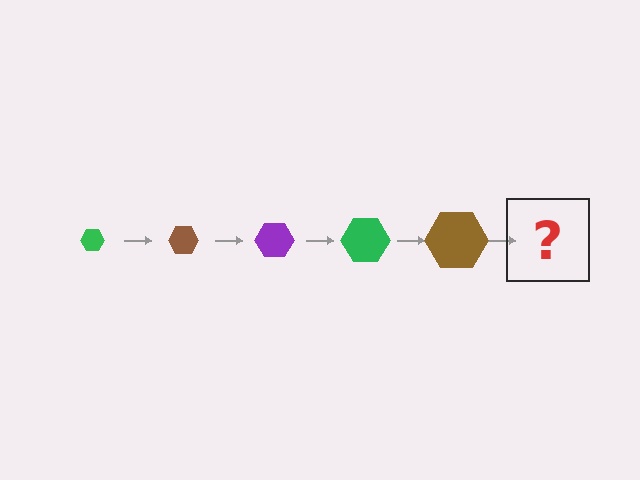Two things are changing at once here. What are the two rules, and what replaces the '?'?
The two rules are that the hexagon grows larger each step and the color cycles through green, brown, and purple. The '?' should be a purple hexagon, larger than the previous one.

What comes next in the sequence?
The next element should be a purple hexagon, larger than the previous one.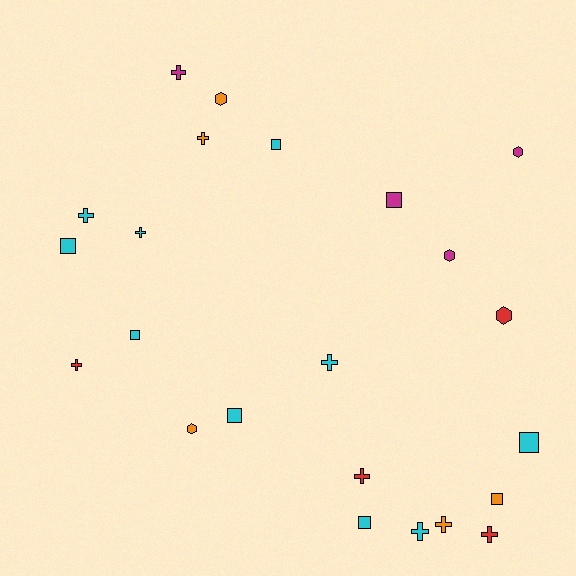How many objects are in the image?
There are 23 objects.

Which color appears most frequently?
Cyan, with 10 objects.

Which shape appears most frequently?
Cross, with 10 objects.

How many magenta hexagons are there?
There are 2 magenta hexagons.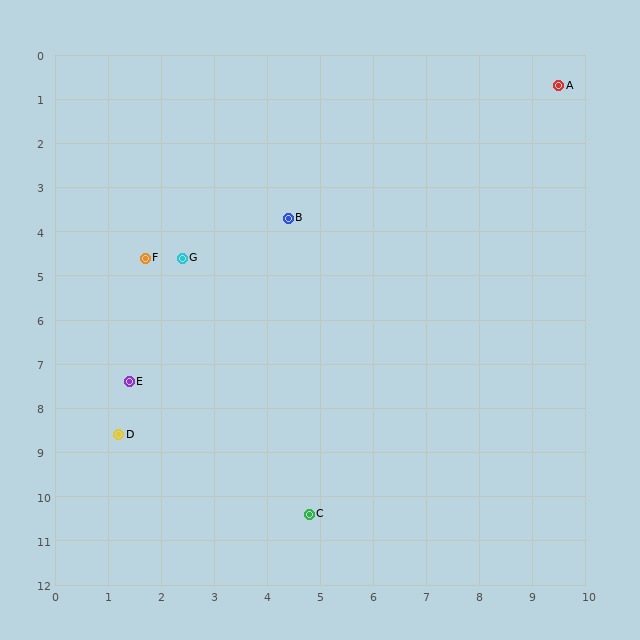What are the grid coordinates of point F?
Point F is at approximately (1.7, 4.6).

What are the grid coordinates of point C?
Point C is at approximately (4.8, 10.4).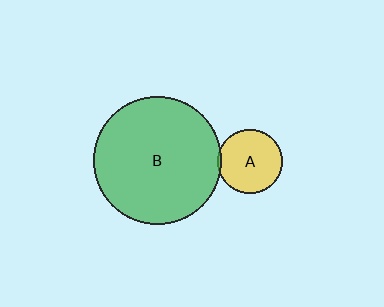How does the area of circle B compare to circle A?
Approximately 4.0 times.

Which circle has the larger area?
Circle B (green).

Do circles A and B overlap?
Yes.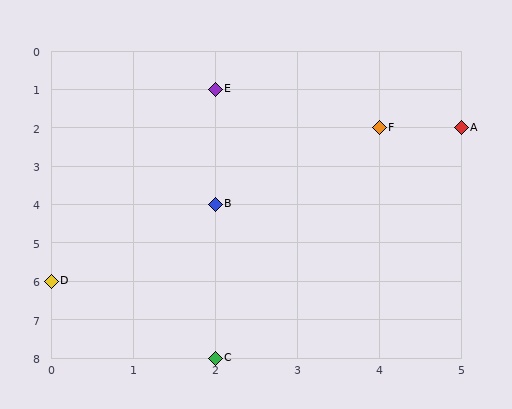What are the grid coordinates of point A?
Point A is at grid coordinates (5, 2).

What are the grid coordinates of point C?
Point C is at grid coordinates (2, 8).